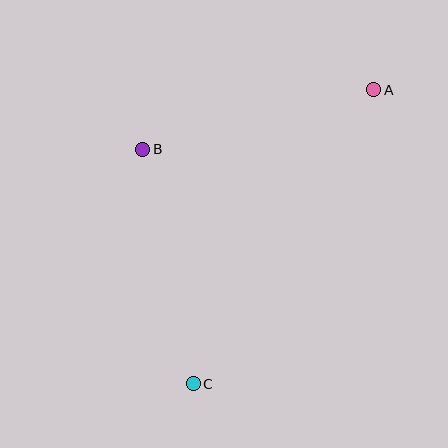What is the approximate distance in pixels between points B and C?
The distance between B and C is approximately 240 pixels.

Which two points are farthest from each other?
Points A and C are farthest from each other.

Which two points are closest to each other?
Points A and B are closest to each other.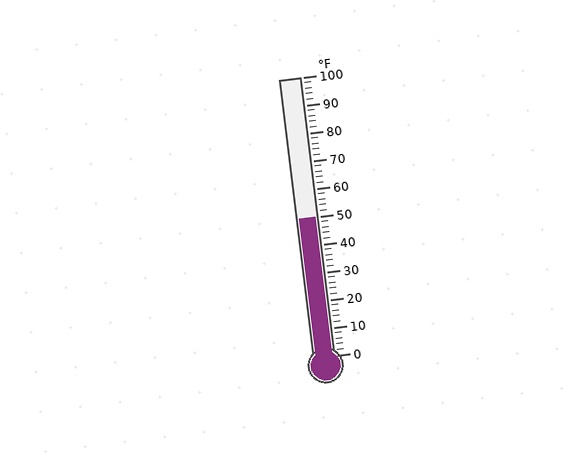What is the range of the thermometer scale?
The thermometer scale ranges from 0°F to 100°F.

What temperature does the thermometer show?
The thermometer shows approximately 50°F.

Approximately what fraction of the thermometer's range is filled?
The thermometer is filled to approximately 50% of its range.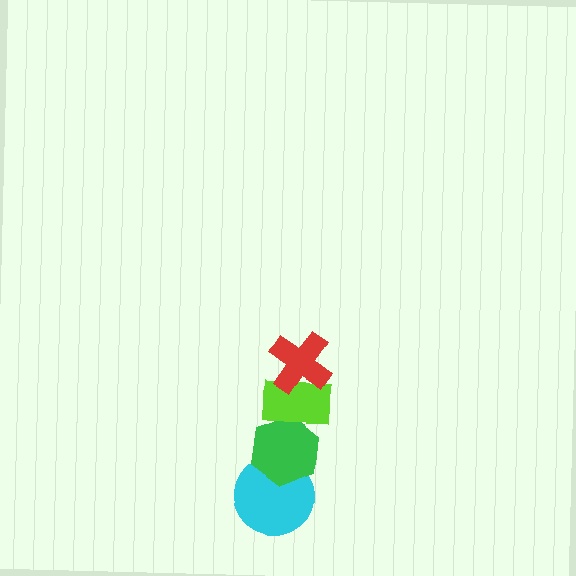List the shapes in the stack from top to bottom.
From top to bottom: the red cross, the lime rectangle, the green hexagon, the cyan circle.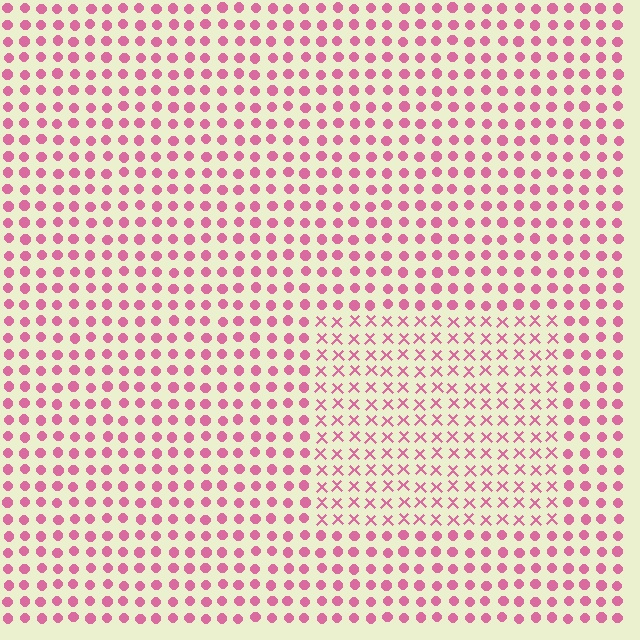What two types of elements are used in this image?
The image uses X marks inside the rectangle region and circles outside it.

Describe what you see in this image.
The image is filled with small pink elements arranged in a uniform grid. A rectangle-shaped region contains X marks, while the surrounding area contains circles. The boundary is defined purely by the change in element shape.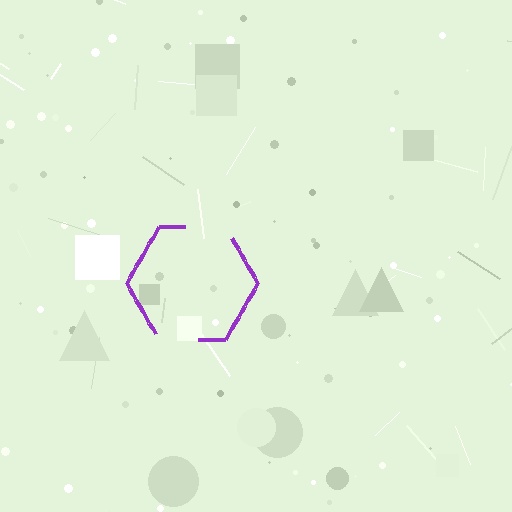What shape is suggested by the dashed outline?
The dashed outline suggests a hexagon.